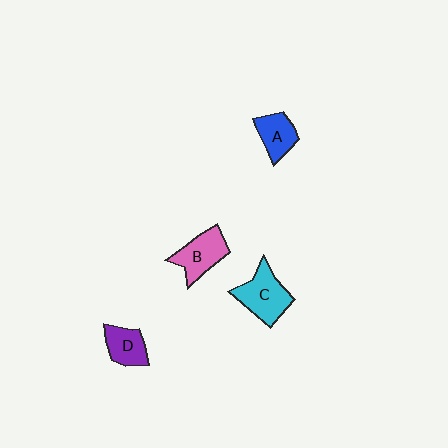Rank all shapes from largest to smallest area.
From largest to smallest: C (cyan), B (pink), A (blue), D (purple).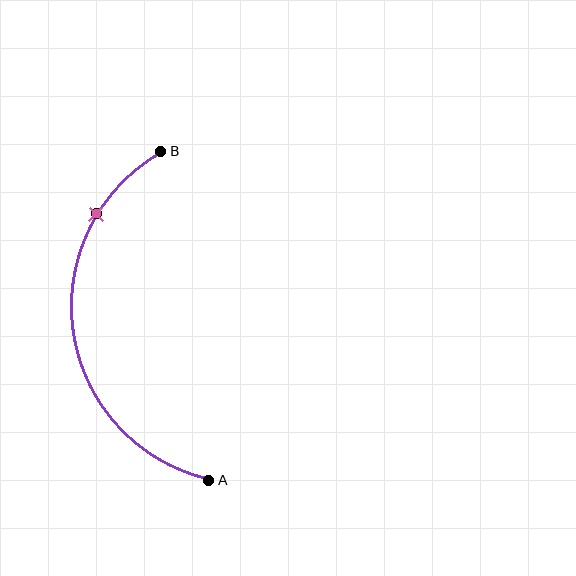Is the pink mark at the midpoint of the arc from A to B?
No. The pink mark lies on the arc but is closer to endpoint B. The arc midpoint would be at the point on the curve equidistant along the arc from both A and B.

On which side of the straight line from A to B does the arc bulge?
The arc bulges to the left of the straight line connecting A and B.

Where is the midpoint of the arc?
The arc midpoint is the point on the curve farthest from the straight line joining A and B. It sits to the left of that line.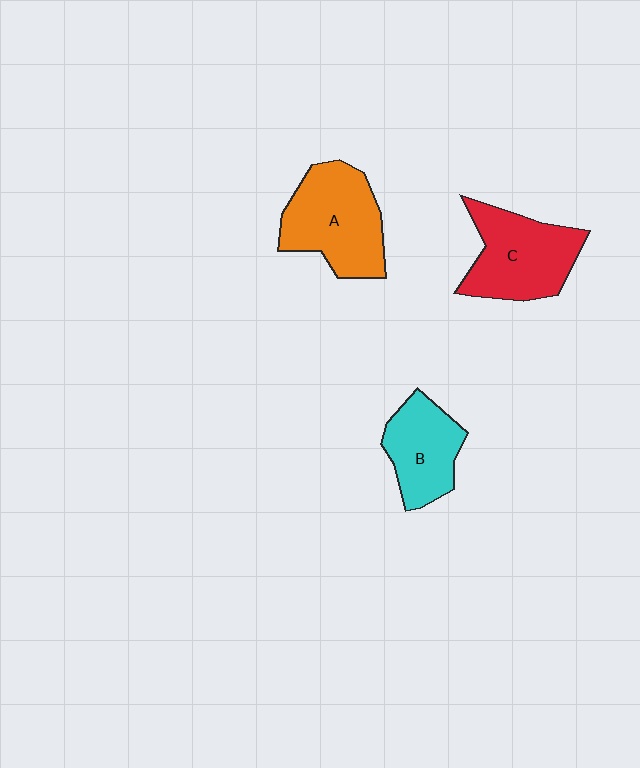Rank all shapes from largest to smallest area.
From largest to smallest: A (orange), C (red), B (cyan).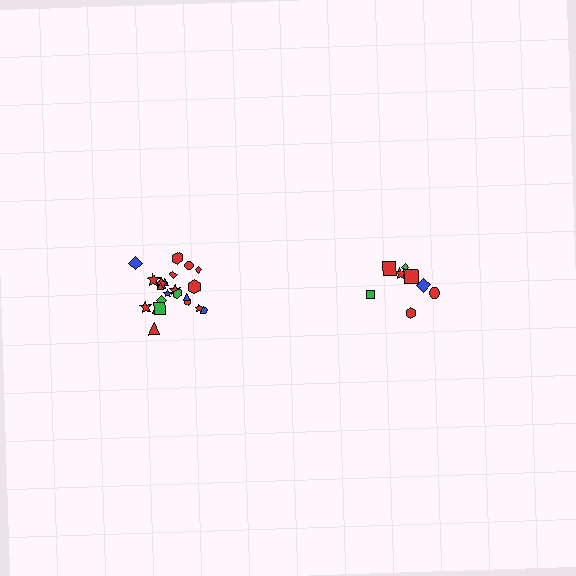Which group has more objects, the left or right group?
The left group.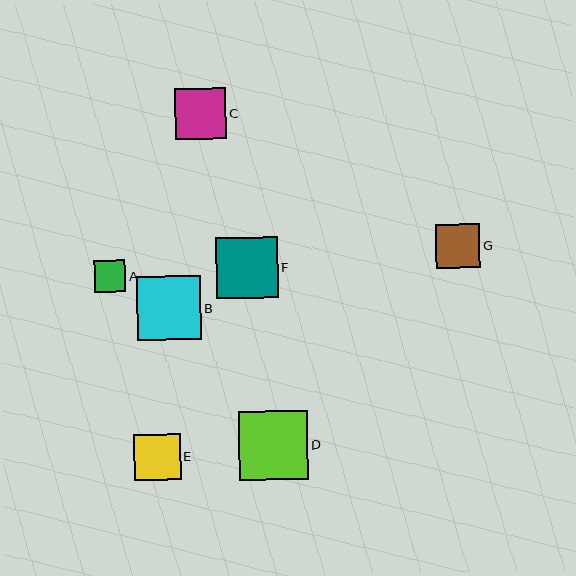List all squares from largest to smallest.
From largest to smallest: D, B, F, C, E, G, A.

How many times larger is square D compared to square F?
Square D is approximately 1.1 times the size of square F.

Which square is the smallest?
Square A is the smallest with a size of approximately 31 pixels.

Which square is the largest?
Square D is the largest with a size of approximately 69 pixels.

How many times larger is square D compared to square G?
Square D is approximately 1.6 times the size of square G.